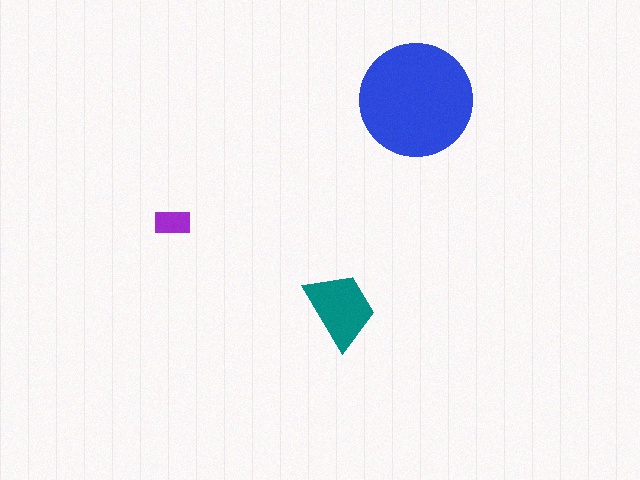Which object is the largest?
The blue circle.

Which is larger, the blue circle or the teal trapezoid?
The blue circle.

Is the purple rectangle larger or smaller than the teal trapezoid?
Smaller.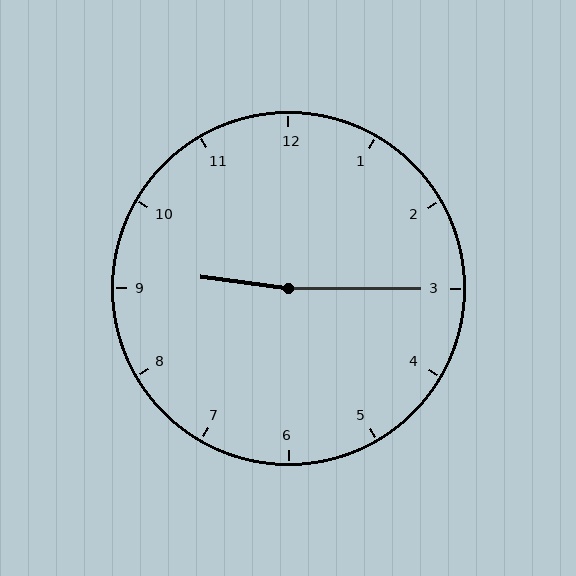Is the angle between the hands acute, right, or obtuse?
It is obtuse.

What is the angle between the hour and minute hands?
Approximately 172 degrees.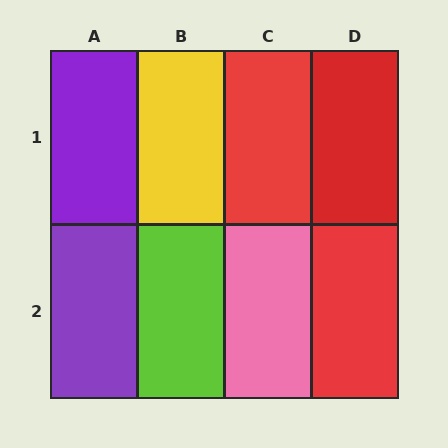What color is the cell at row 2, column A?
Purple.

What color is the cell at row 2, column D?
Red.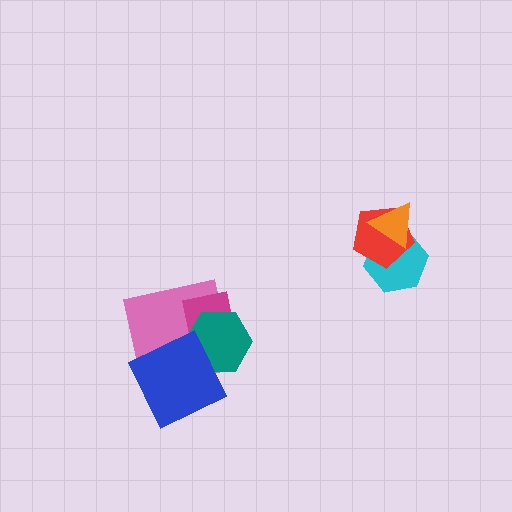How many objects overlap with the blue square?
2 objects overlap with the blue square.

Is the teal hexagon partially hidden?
Yes, it is partially covered by another shape.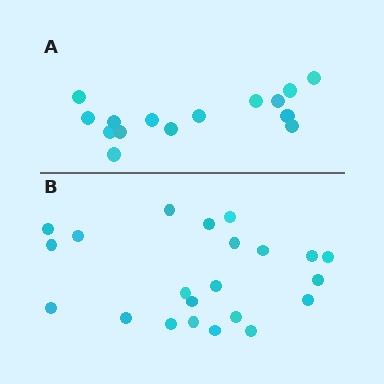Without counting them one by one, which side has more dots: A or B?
Region B (the bottom region) has more dots.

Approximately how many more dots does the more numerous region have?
Region B has roughly 8 or so more dots than region A.